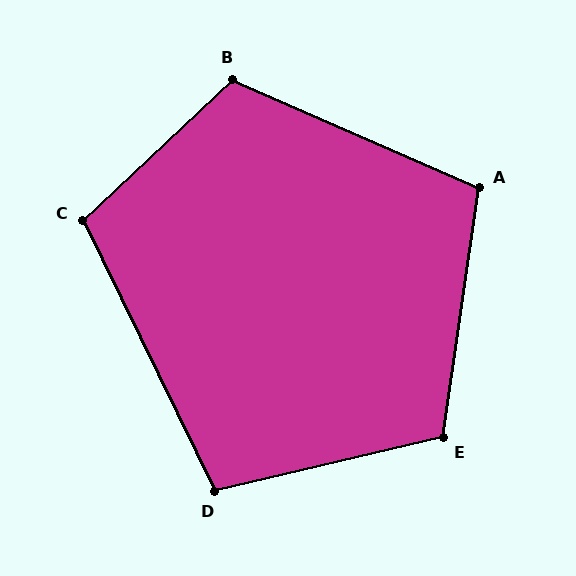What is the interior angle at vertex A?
Approximately 106 degrees (obtuse).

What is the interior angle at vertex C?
Approximately 107 degrees (obtuse).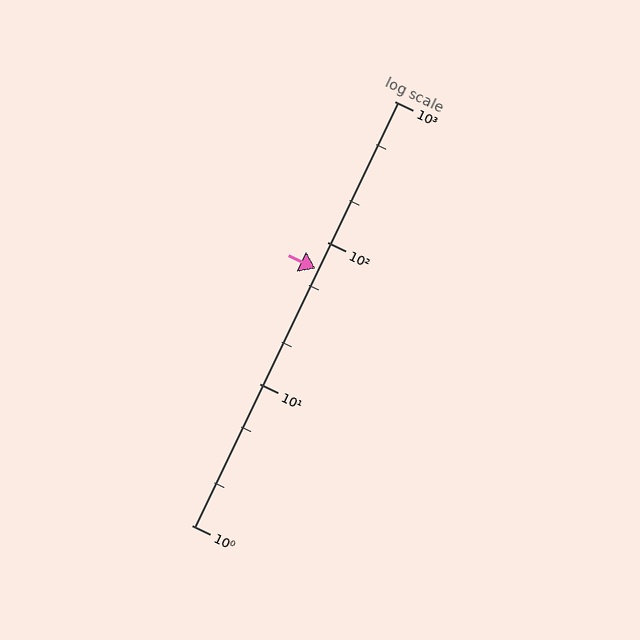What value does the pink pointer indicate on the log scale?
The pointer indicates approximately 65.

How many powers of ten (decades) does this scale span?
The scale spans 3 decades, from 1 to 1000.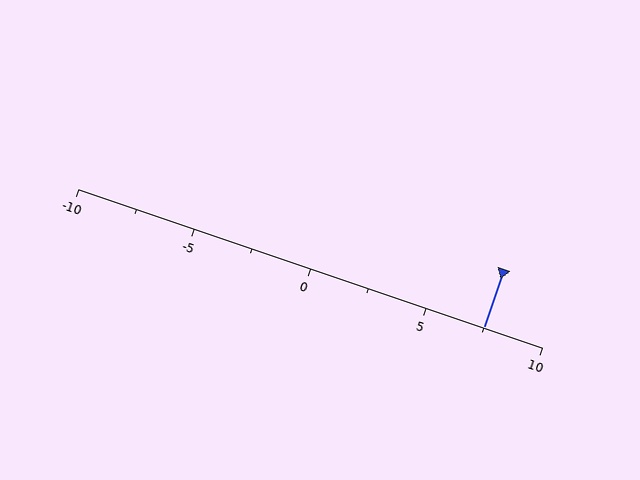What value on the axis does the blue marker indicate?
The marker indicates approximately 7.5.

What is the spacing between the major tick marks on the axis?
The major ticks are spaced 5 apart.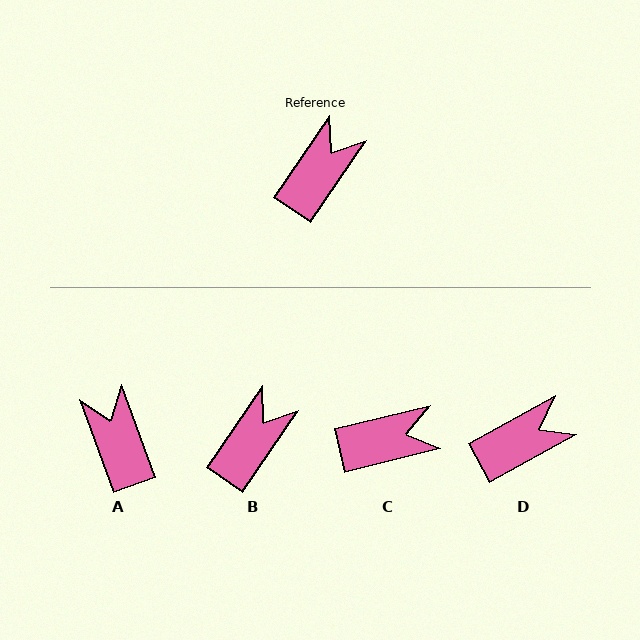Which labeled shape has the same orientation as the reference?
B.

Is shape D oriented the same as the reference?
No, it is off by about 27 degrees.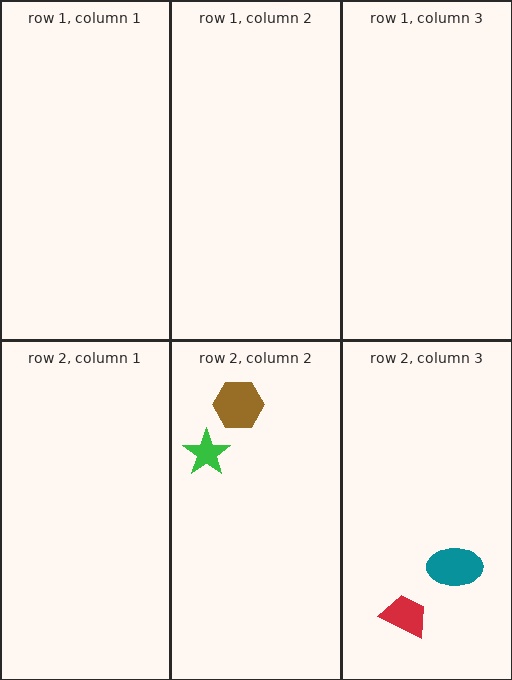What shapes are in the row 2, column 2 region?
The brown hexagon, the green star.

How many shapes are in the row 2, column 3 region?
2.